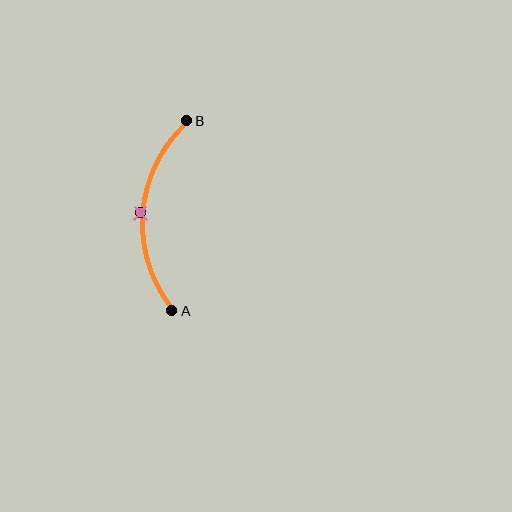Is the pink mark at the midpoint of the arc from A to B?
Yes. The pink mark lies on the arc at equal arc-length from both A and B — it is the arc midpoint.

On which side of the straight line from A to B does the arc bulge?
The arc bulges to the left of the straight line connecting A and B.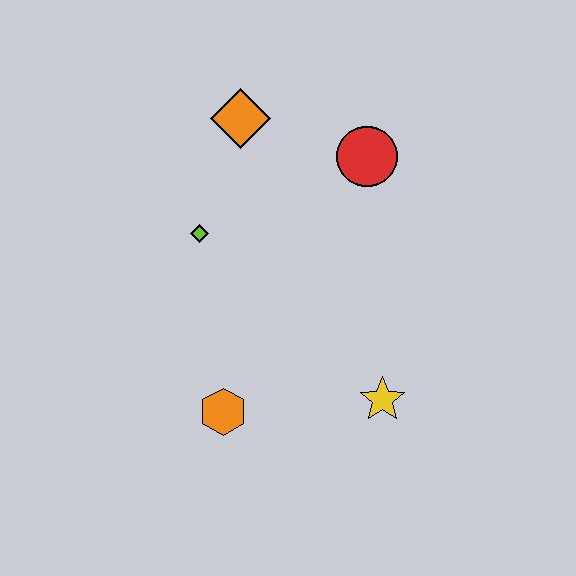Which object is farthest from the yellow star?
The orange diamond is farthest from the yellow star.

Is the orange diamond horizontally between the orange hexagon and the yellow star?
Yes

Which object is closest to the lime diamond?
The orange diamond is closest to the lime diamond.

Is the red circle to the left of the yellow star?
Yes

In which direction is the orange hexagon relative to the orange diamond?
The orange hexagon is below the orange diamond.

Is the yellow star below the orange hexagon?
No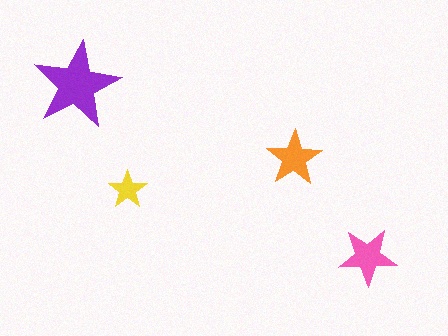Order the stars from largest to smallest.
the purple one, the pink one, the orange one, the yellow one.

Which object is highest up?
The purple star is topmost.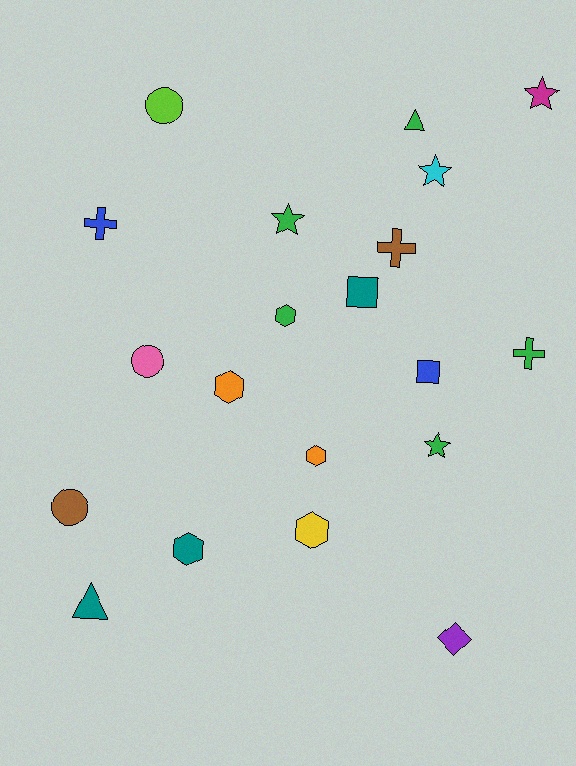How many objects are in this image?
There are 20 objects.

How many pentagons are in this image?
There are no pentagons.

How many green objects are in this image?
There are 5 green objects.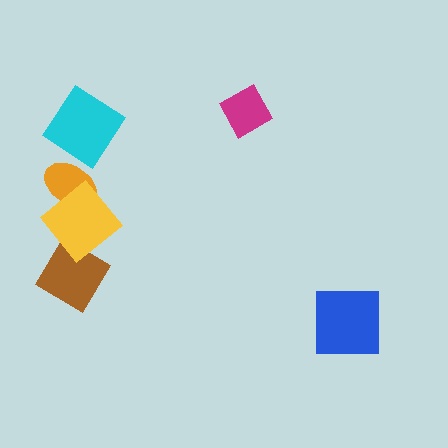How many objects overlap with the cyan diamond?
1 object overlaps with the cyan diamond.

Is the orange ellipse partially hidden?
Yes, it is partially covered by another shape.